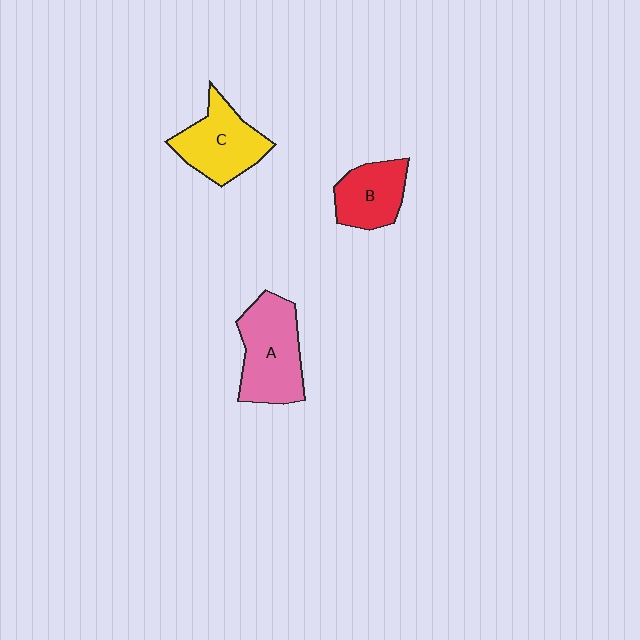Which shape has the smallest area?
Shape B (red).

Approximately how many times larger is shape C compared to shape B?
Approximately 1.3 times.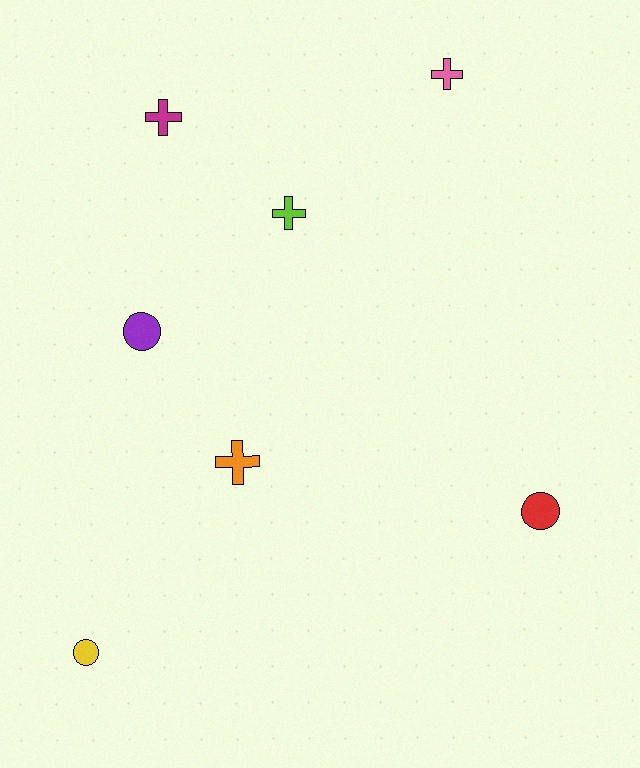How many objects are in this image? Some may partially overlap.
There are 7 objects.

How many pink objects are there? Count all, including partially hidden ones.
There is 1 pink object.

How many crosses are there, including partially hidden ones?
There are 4 crosses.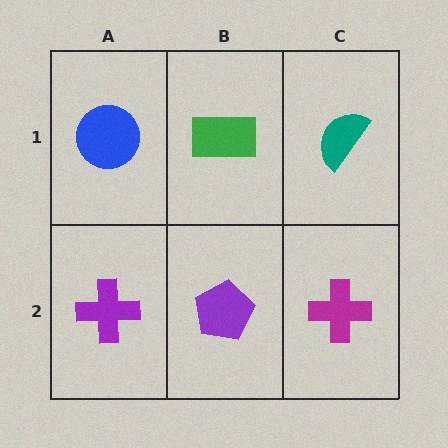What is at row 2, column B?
A purple pentagon.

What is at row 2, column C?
A magenta cross.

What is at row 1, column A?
A blue circle.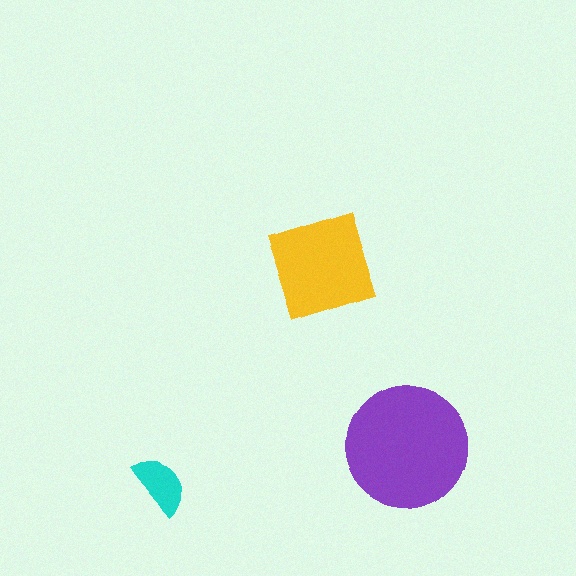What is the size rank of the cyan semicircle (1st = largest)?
3rd.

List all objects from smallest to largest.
The cyan semicircle, the yellow square, the purple circle.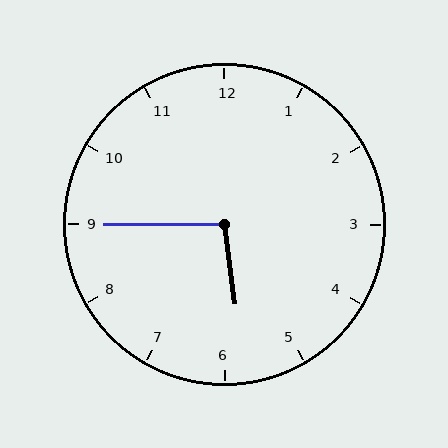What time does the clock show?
5:45.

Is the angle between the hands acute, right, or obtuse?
It is obtuse.